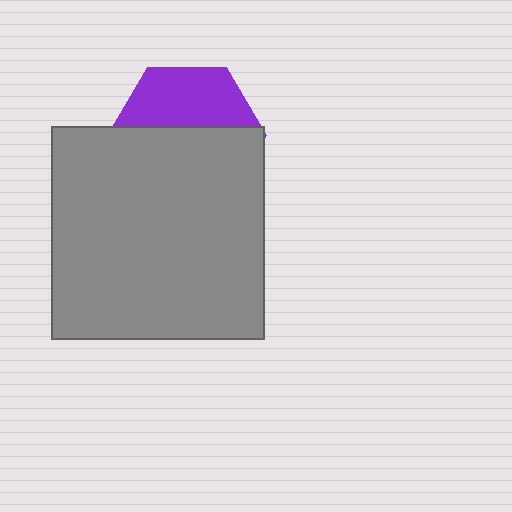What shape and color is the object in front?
The object in front is a gray square.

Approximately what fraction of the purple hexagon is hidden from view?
Roughly 60% of the purple hexagon is hidden behind the gray square.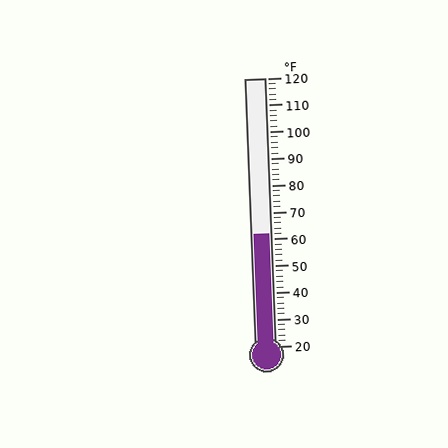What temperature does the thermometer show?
The thermometer shows approximately 62°F.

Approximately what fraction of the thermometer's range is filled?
The thermometer is filled to approximately 40% of its range.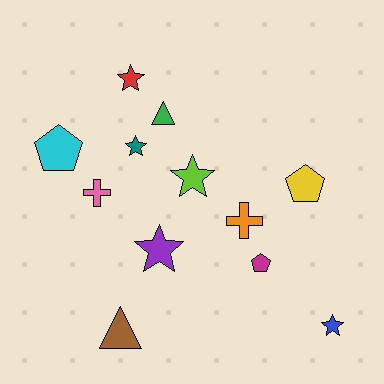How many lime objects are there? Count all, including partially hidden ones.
There is 1 lime object.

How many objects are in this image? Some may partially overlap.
There are 12 objects.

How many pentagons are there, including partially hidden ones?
There are 3 pentagons.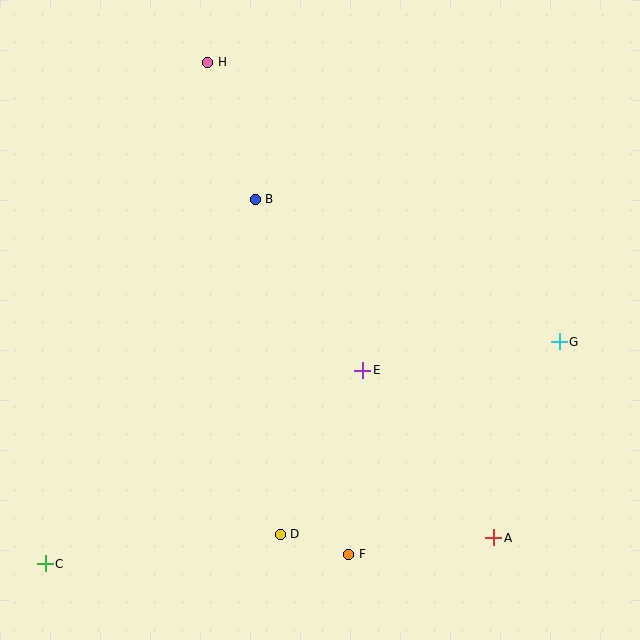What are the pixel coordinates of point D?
Point D is at (280, 534).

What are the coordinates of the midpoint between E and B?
The midpoint between E and B is at (309, 285).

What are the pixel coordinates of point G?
Point G is at (559, 342).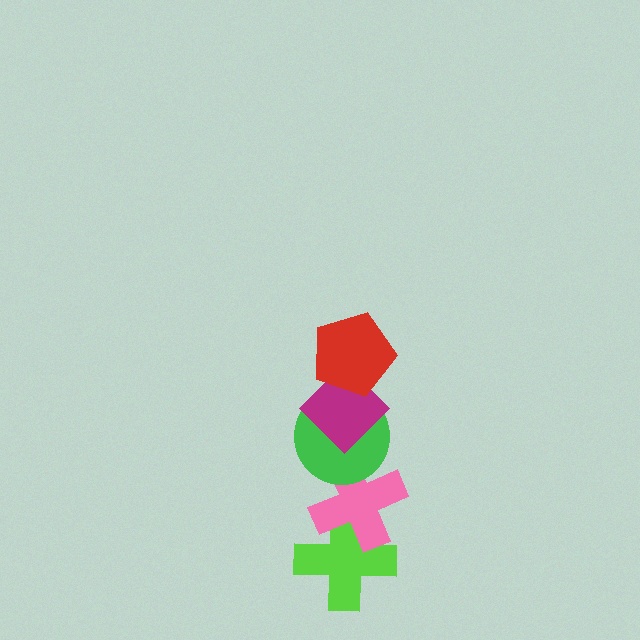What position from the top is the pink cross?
The pink cross is 4th from the top.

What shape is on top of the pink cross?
The green circle is on top of the pink cross.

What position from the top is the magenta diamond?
The magenta diamond is 2nd from the top.